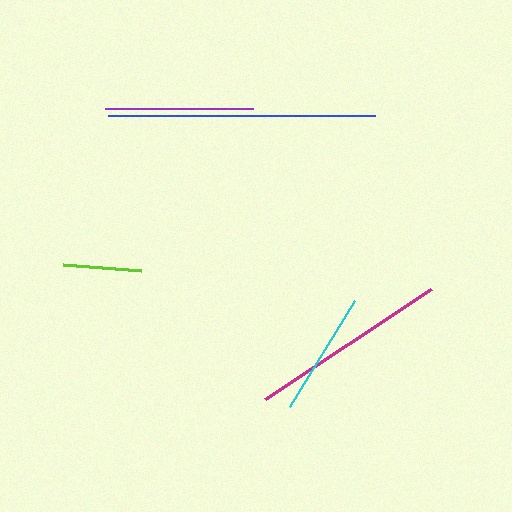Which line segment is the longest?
The blue line is the longest at approximately 267 pixels.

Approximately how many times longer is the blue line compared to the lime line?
The blue line is approximately 3.4 times the length of the lime line.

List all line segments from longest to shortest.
From longest to shortest: blue, magenta, purple, cyan, lime.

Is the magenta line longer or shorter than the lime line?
The magenta line is longer than the lime line.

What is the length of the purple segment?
The purple segment is approximately 148 pixels long.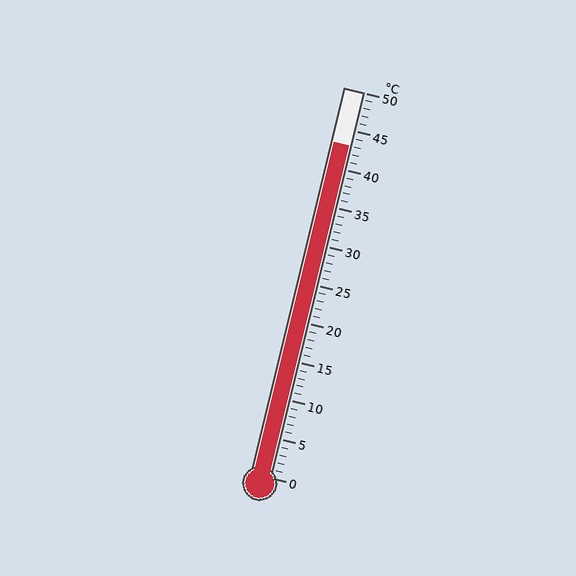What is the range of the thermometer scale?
The thermometer scale ranges from 0°C to 50°C.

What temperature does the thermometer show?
The thermometer shows approximately 43°C.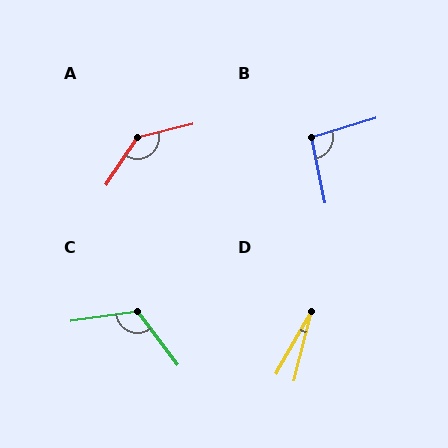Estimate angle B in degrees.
Approximately 95 degrees.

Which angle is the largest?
A, at approximately 137 degrees.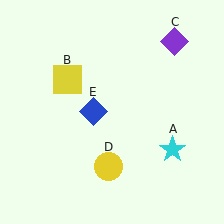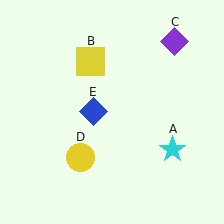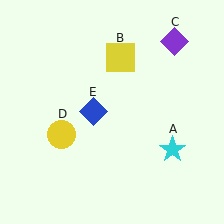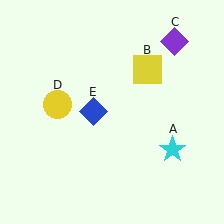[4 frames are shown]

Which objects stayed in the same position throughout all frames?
Cyan star (object A) and purple diamond (object C) and blue diamond (object E) remained stationary.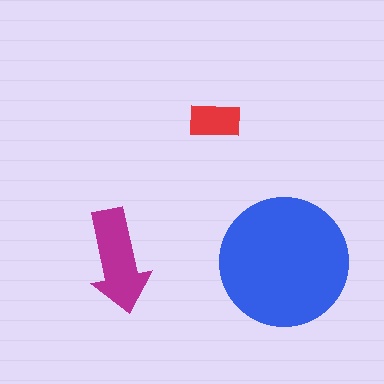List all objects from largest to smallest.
The blue circle, the magenta arrow, the red rectangle.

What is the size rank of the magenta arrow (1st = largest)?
2nd.